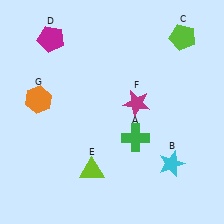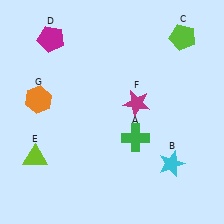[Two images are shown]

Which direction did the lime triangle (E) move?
The lime triangle (E) moved left.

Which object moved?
The lime triangle (E) moved left.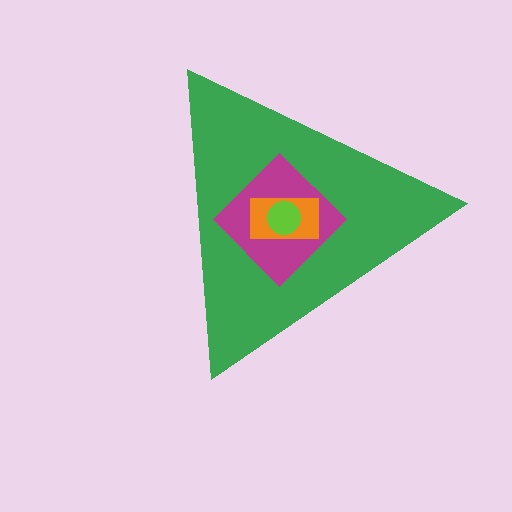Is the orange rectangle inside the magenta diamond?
Yes.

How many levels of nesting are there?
4.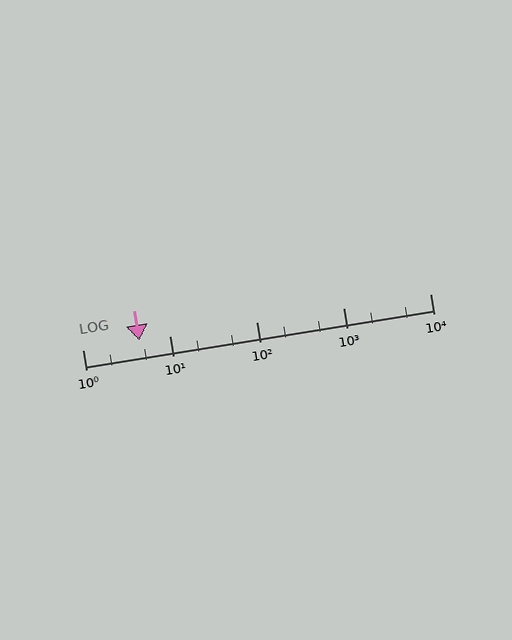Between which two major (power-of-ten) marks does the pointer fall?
The pointer is between 1 and 10.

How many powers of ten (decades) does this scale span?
The scale spans 4 decades, from 1 to 10000.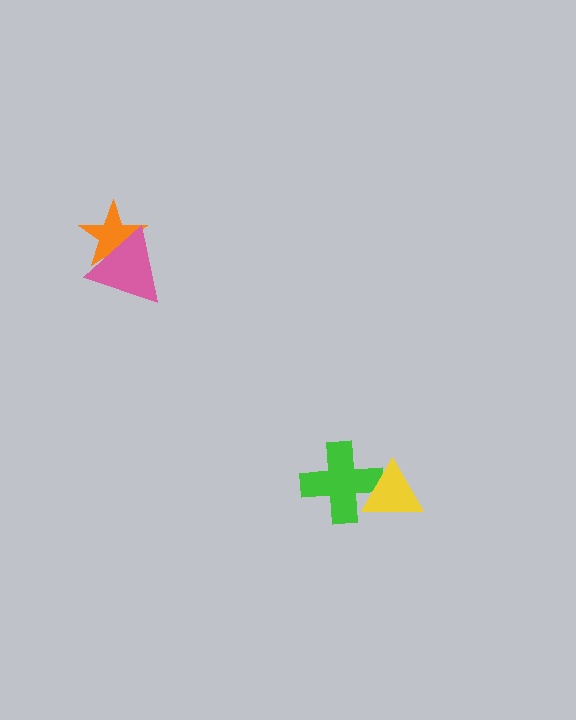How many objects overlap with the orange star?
1 object overlaps with the orange star.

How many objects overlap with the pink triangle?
1 object overlaps with the pink triangle.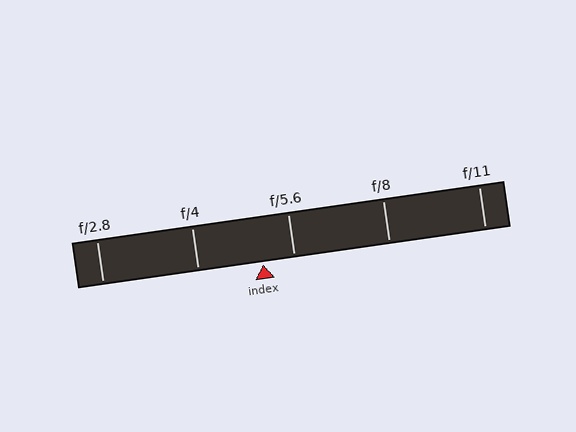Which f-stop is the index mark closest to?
The index mark is closest to f/5.6.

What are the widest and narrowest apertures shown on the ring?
The widest aperture shown is f/2.8 and the narrowest is f/11.